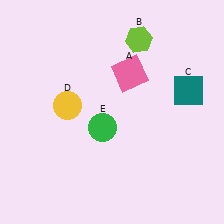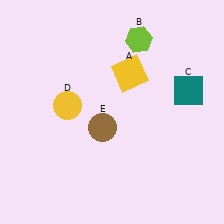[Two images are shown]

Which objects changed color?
A changed from pink to yellow. E changed from green to brown.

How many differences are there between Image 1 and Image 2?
There are 2 differences between the two images.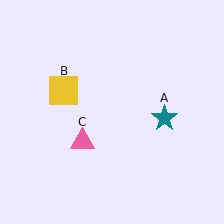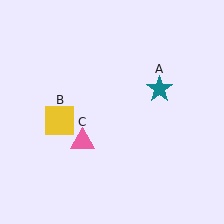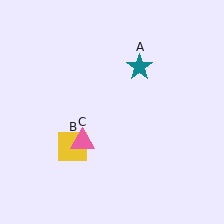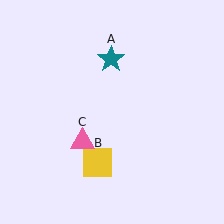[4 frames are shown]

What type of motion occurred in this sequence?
The teal star (object A), yellow square (object B) rotated counterclockwise around the center of the scene.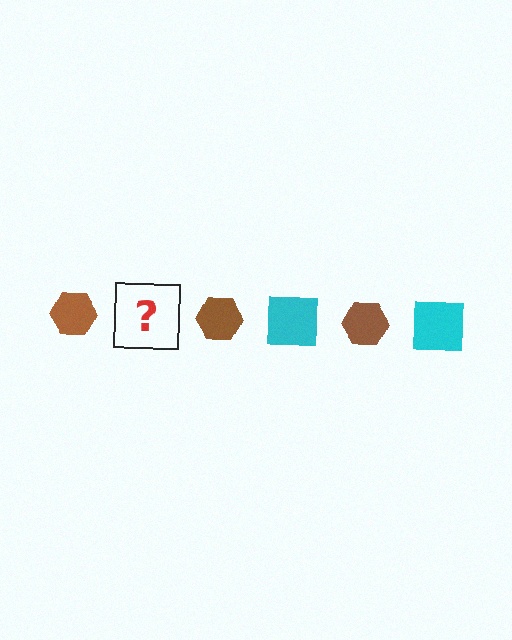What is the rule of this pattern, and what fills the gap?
The rule is that the pattern alternates between brown hexagon and cyan square. The gap should be filled with a cyan square.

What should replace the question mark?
The question mark should be replaced with a cyan square.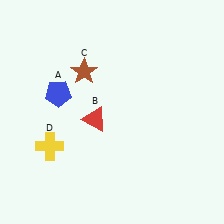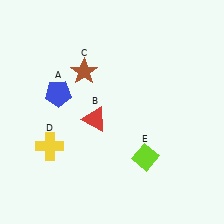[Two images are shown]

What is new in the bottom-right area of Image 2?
A lime diamond (E) was added in the bottom-right area of Image 2.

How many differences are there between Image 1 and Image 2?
There is 1 difference between the two images.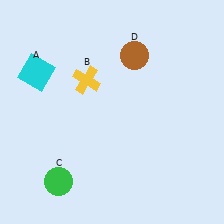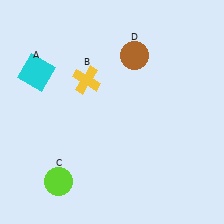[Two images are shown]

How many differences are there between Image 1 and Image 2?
There is 1 difference between the two images.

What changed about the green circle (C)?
In Image 1, C is green. In Image 2, it changed to lime.